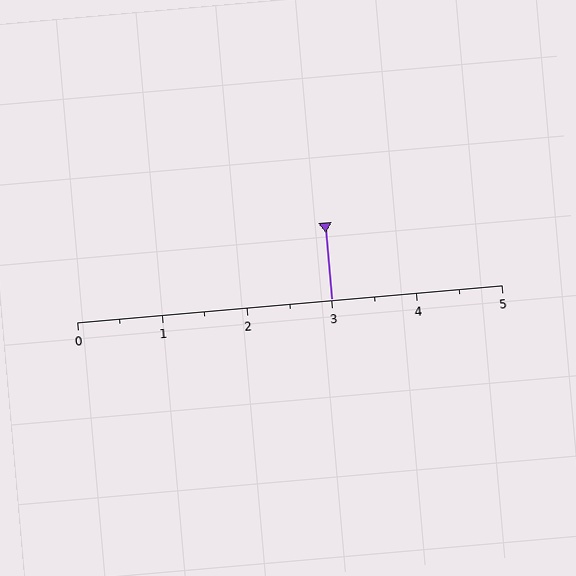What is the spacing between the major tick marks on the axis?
The major ticks are spaced 1 apart.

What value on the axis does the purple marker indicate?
The marker indicates approximately 3.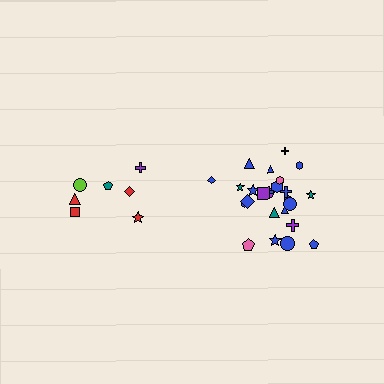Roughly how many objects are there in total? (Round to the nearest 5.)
Roughly 30 objects in total.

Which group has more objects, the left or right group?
The right group.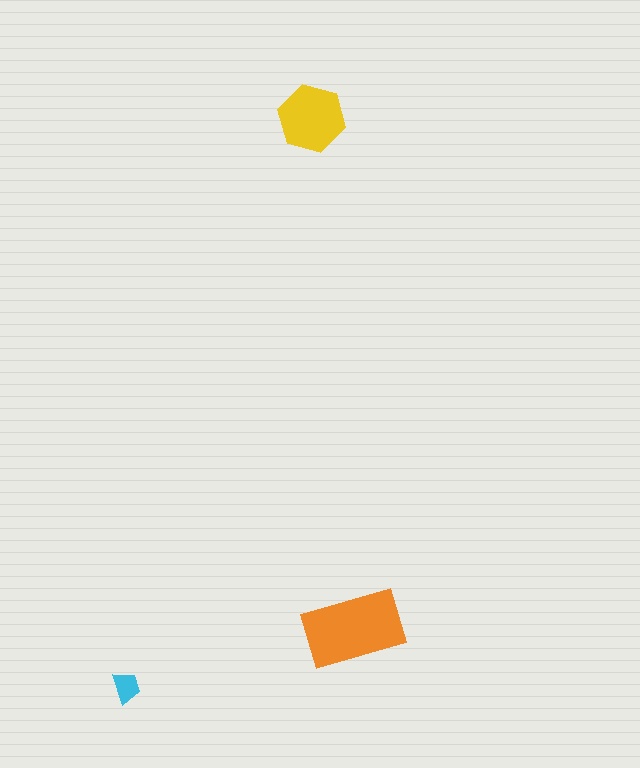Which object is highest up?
The yellow hexagon is topmost.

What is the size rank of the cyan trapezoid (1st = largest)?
3rd.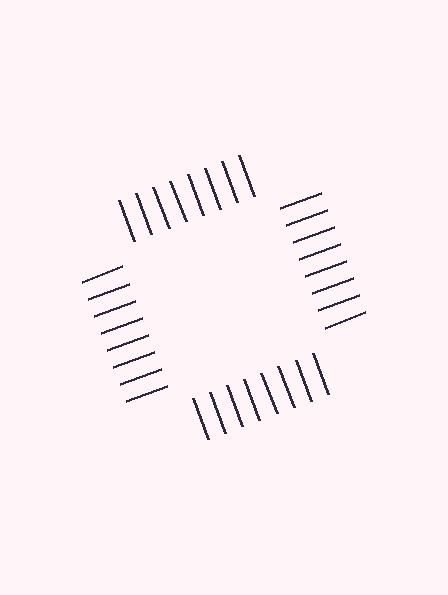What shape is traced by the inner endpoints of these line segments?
An illusory square — the line segments terminate on its edges but no continuous stroke is drawn.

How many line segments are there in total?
32 — 8 along each of the 4 edges.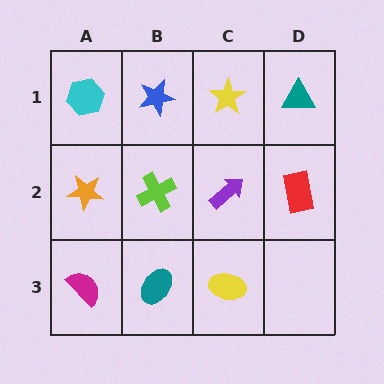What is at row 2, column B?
A lime cross.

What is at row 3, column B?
A teal ellipse.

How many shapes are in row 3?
3 shapes.